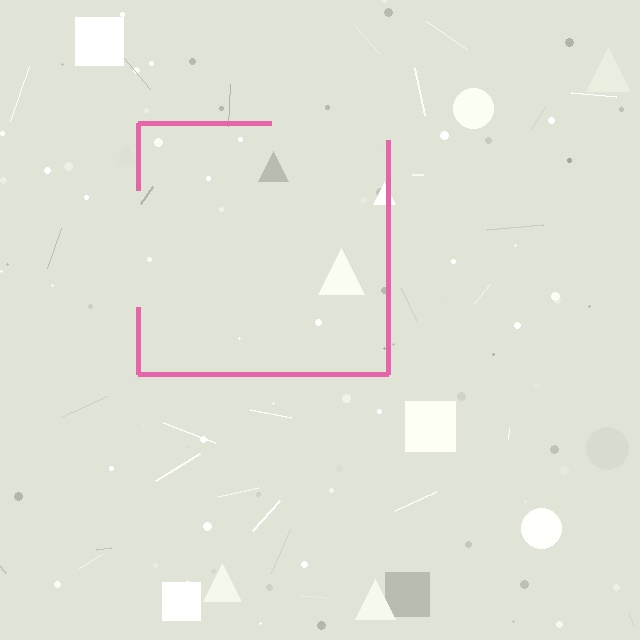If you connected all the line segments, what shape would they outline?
They would outline a square.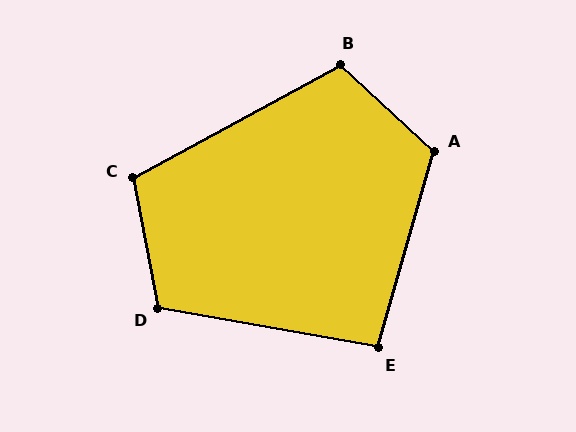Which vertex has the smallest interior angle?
E, at approximately 96 degrees.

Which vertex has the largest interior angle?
A, at approximately 117 degrees.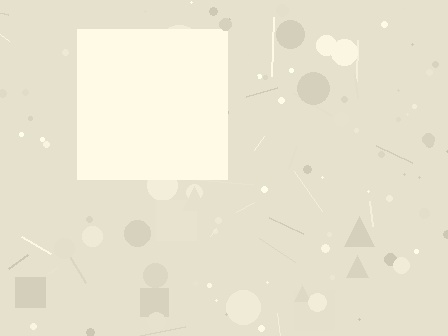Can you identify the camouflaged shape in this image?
The camouflaged shape is a square.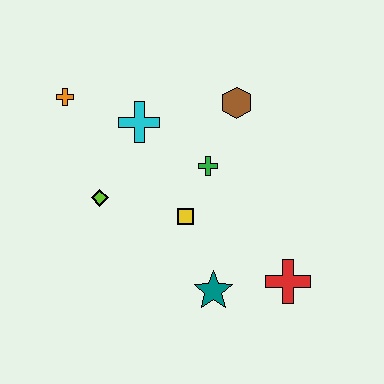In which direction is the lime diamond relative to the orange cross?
The lime diamond is below the orange cross.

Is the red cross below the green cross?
Yes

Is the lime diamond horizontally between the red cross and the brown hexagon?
No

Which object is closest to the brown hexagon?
The green cross is closest to the brown hexagon.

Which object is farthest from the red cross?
The orange cross is farthest from the red cross.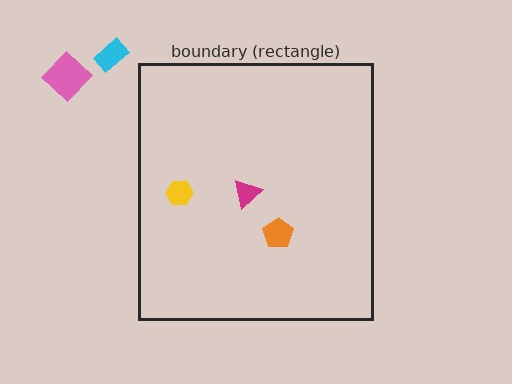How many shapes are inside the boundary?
3 inside, 2 outside.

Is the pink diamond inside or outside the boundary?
Outside.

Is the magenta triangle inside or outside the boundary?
Inside.